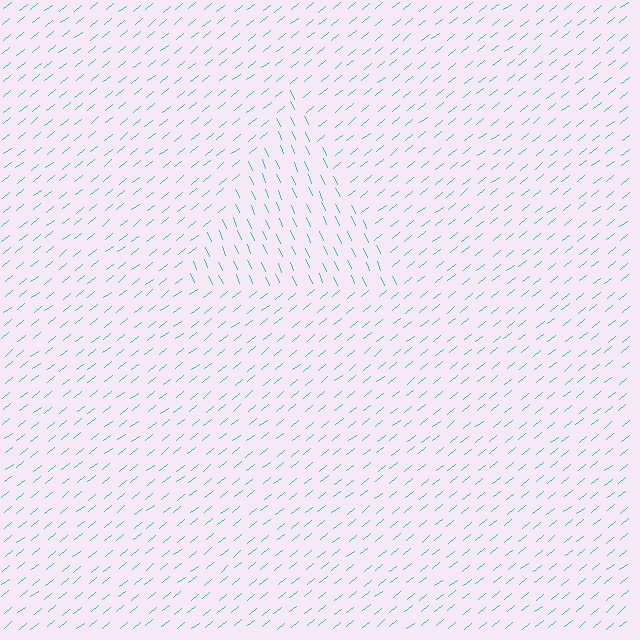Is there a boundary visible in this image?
Yes, there is a texture boundary formed by a change in line orientation.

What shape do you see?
I see a triangle.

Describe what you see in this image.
The image is filled with small cyan line segments. A triangle region in the image has lines oriented differently from the surrounding lines, creating a visible texture boundary.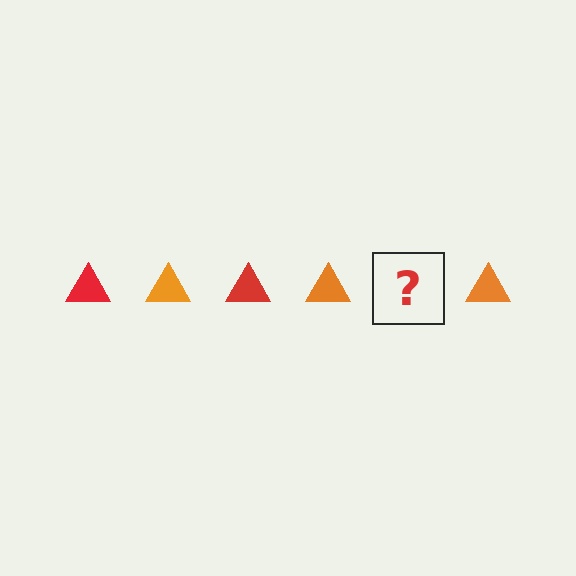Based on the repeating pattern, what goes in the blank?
The blank should be a red triangle.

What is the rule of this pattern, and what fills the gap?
The rule is that the pattern cycles through red, orange triangles. The gap should be filled with a red triangle.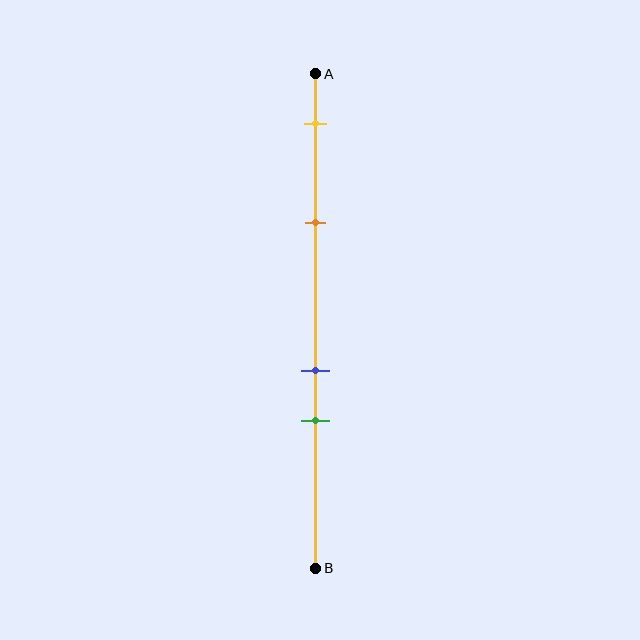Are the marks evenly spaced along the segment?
No, the marks are not evenly spaced.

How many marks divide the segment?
There are 4 marks dividing the segment.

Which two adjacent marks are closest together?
The blue and green marks are the closest adjacent pair.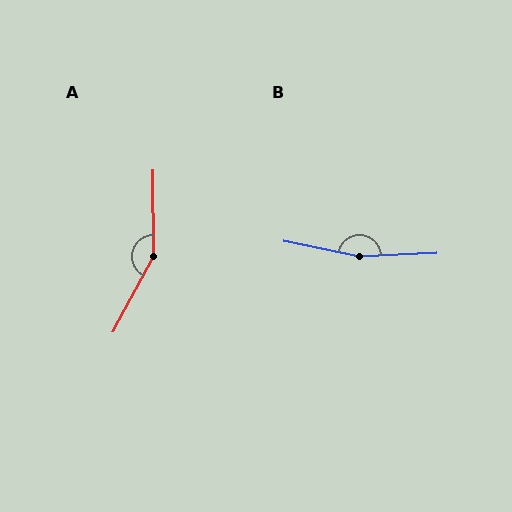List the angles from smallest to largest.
A (151°), B (166°).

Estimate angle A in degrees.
Approximately 151 degrees.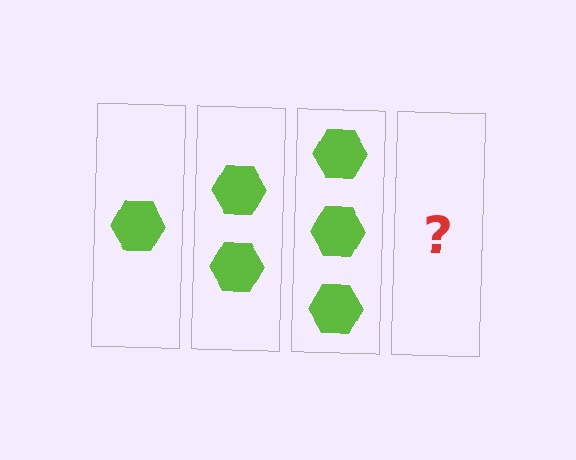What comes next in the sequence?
The next element should be 4 hexagons.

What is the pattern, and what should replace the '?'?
The pattern is that each step adds one more hexagon. The '?' should be 4 hexagons.